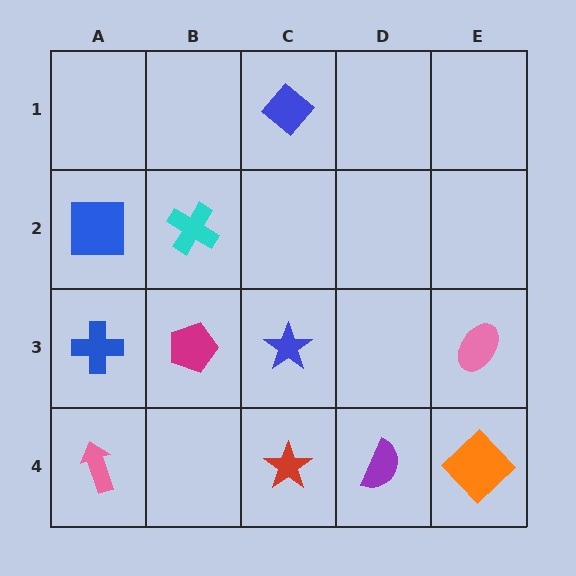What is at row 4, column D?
A purple semicircle.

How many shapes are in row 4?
4 shapes.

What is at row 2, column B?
A cyan cross.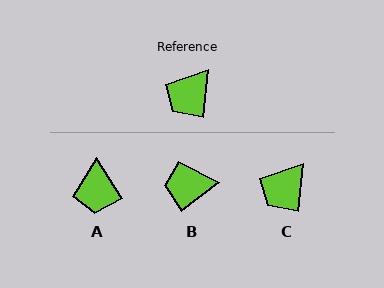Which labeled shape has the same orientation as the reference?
C.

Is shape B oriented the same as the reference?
No, it is off by about 46 degrees.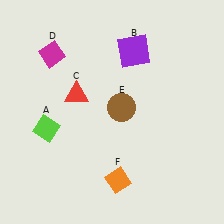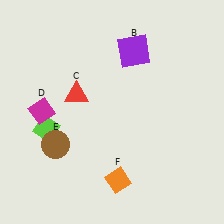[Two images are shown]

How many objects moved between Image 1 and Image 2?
2 objects moved between the two images.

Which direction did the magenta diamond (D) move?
The magenta diamond (D) moved down.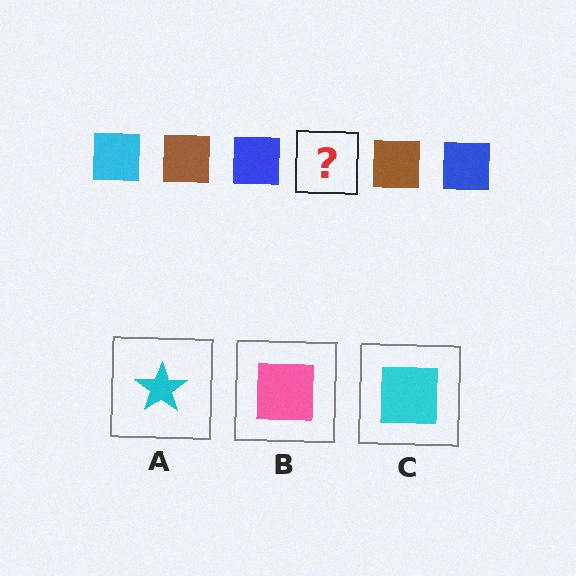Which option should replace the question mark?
Option C.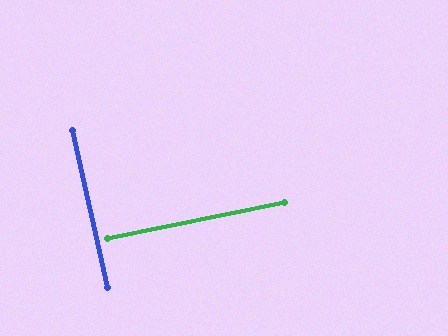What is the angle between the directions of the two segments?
Approximately 89 degrees.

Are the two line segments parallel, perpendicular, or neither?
Perpendicular — they meet at approximately 89°.